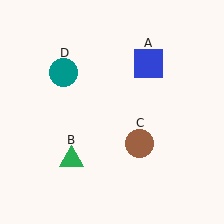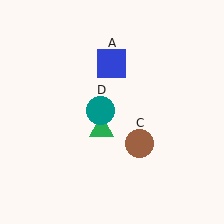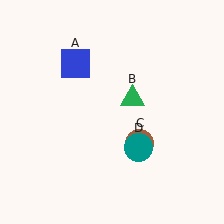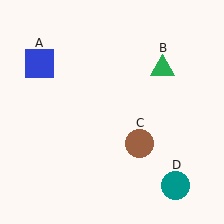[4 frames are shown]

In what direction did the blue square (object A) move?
The blue square (object A) moved left.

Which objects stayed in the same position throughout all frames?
Brown circle (object C) remained stationary.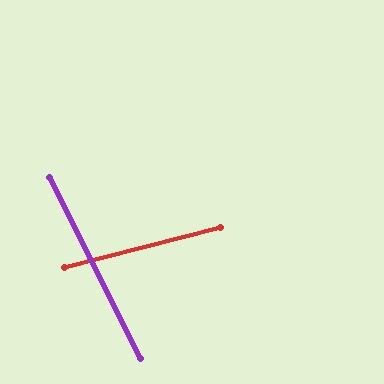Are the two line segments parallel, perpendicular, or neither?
Neither parallel nor perpendicular — they differ by about 78°.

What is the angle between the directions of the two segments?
Approximately 78 degrees.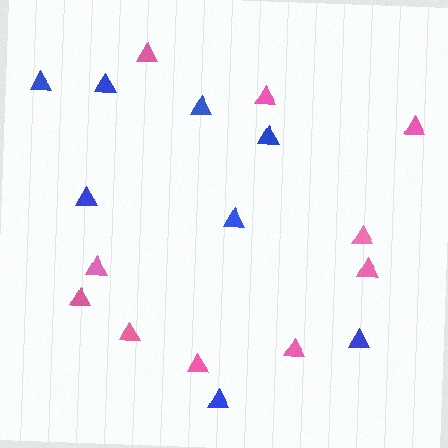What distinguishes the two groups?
There are 2 groups: one group of blue triangles (8) and one group of pink triangles (10).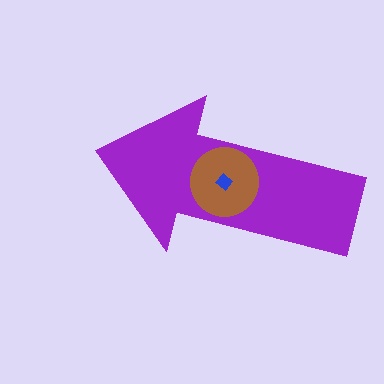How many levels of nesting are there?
3.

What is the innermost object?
The blue diamond.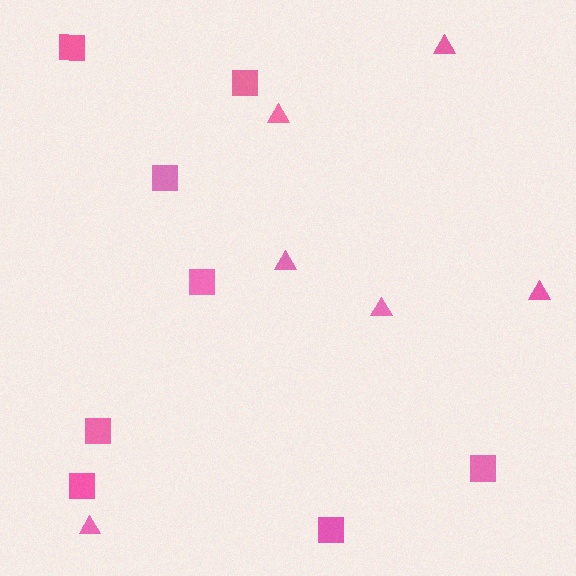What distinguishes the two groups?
There are 2 groups: one group of triangles (6) and one group of squares (8).